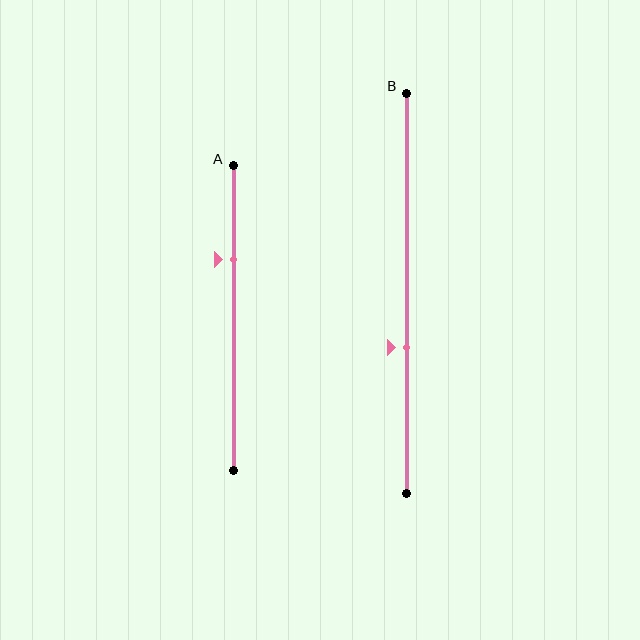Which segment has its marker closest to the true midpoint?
Segment B has its marker closest to the true midpoint.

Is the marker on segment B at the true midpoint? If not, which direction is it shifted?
No, the marker on segment B is shifted downward by about 13% of the segment length.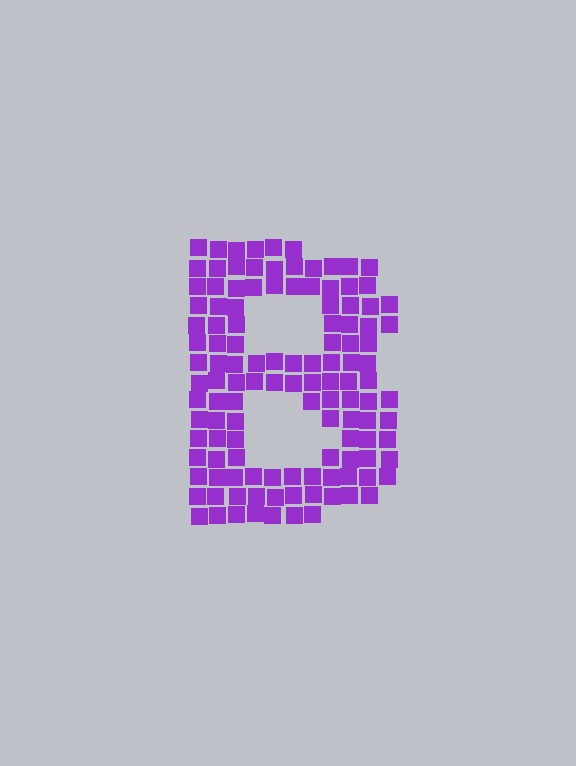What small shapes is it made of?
It is made of small squares.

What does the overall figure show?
The overall figure shows the letter B.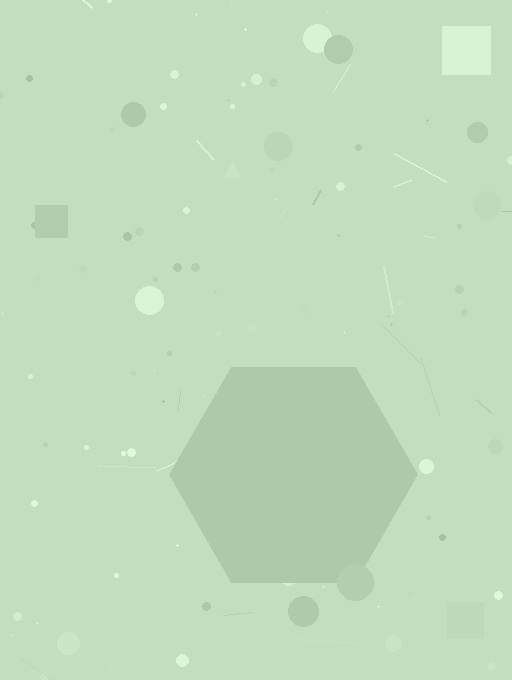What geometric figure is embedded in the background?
A hexagon is embedded in the background.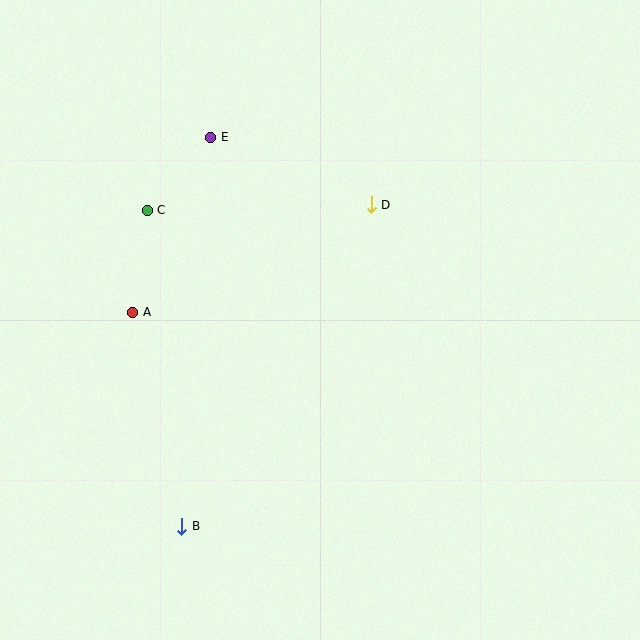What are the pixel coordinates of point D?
Point D is at (371, 205).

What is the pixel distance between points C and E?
The distance between C and E is 97 pixels.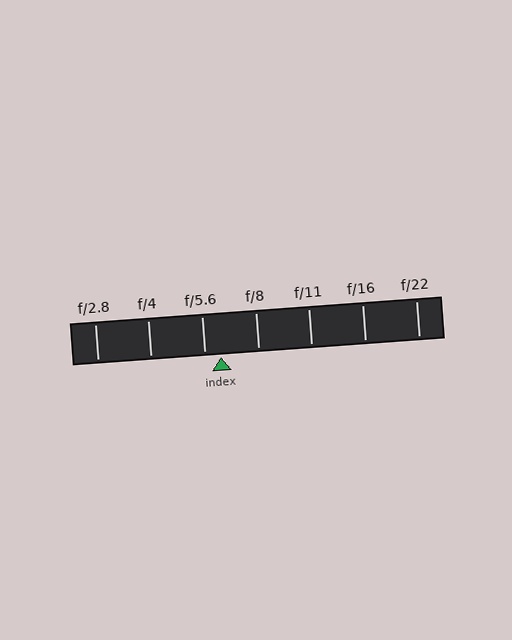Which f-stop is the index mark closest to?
The index mark is closest to f/5.6.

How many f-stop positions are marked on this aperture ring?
There are 7 f-stop positions marked.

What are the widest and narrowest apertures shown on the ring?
The widest aperture shown is f/2.8 and the narrowest is f/22.